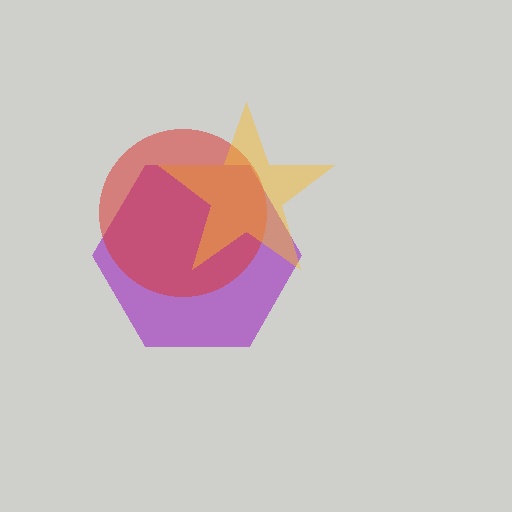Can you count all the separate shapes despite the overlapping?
Yes, there are 3 separate shapes.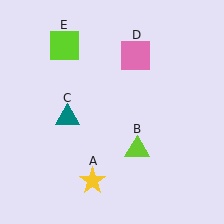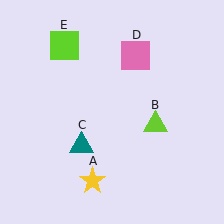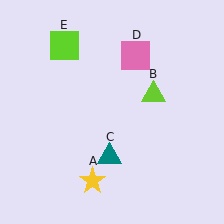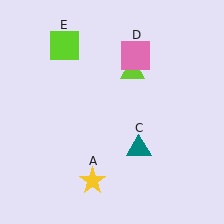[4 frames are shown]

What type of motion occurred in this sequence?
The lime triangle (object B), teal triangle (object C) rotated counterclockwise around the center of the scene.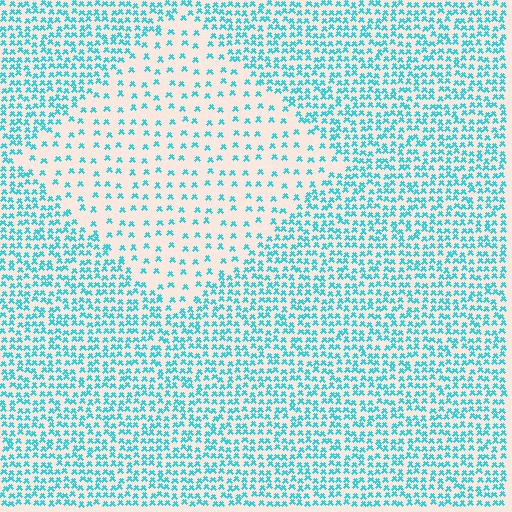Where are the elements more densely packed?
The elements are more densely packed outside the diamond boundary.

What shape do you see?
I see a diamond.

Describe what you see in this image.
The image contains small cyan elements arranged at two different densities. A diamond-shaped region is visible where the elements are less densely packed than the surrounding area.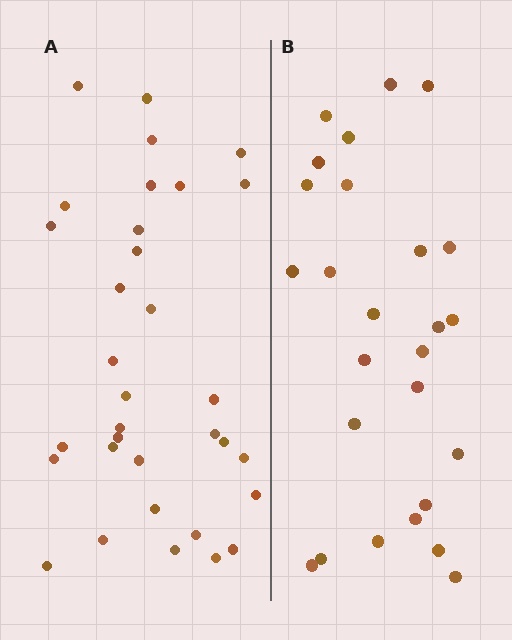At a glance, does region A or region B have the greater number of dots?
Region A (the left region) has more dots.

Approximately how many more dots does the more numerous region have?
Region A has roughly 8 or so more dots than region B.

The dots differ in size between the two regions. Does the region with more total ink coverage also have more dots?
No. Region B has more total ink coverage because its dots are larger, but region A actually contains more individual dots. Total area can be misleading — the number of items is what matters here.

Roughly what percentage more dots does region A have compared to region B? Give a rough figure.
About 25% more.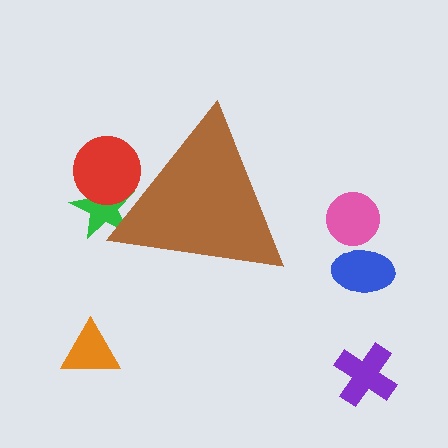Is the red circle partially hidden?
Yes, the red circle is partially hidden behind the brown triangle.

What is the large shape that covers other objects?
A brown triangle.